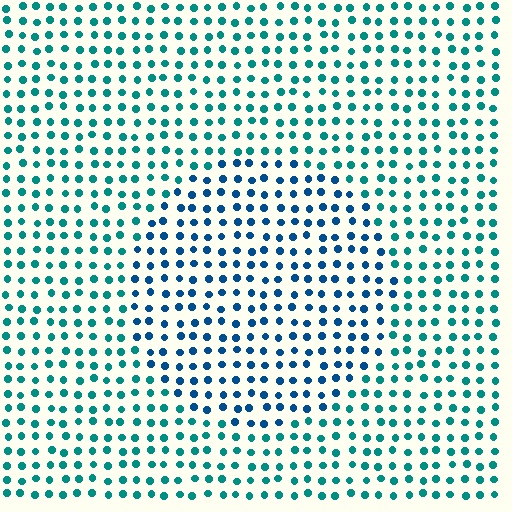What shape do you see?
I see a circle.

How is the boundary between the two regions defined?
The boundary is defined purely by a slight shift in hue (about 33 degrees). Spacing, size, and orientation are identical on both sides.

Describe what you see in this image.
The image is filled with small teal elements in a uniform arrangement. A circle-shaped region is visible where the elements are tinted to a slightly different hue, forming a subtle color boundary.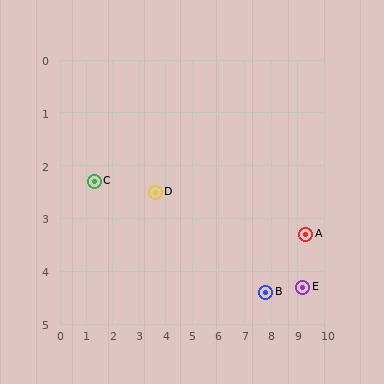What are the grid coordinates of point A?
Point A is at approximately (9.3, 3.3).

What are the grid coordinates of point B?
Point B is at approximately (7.8, 4.4).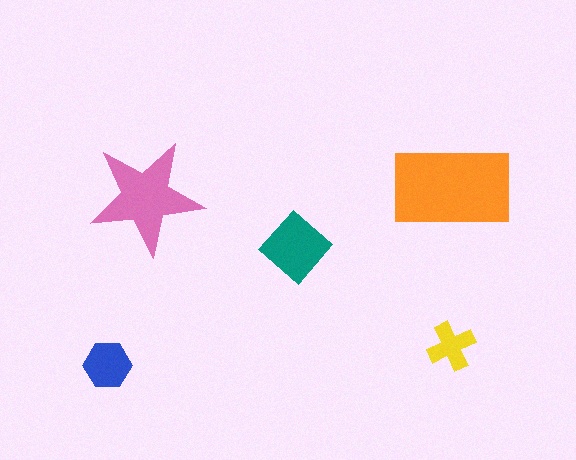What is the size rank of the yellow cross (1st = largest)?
5th.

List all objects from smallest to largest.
The yellow cross, the blue hexagon, the teal diamond, the pink star, the orange rectangle.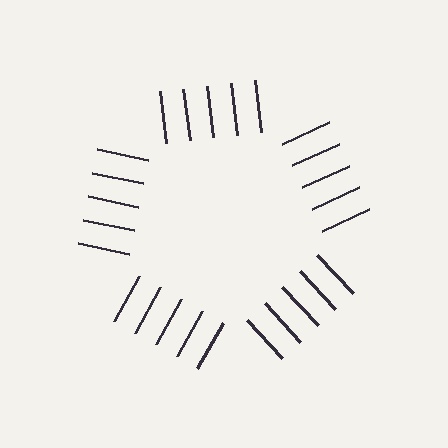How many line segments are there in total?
25 — 5 along each of the 5 edges.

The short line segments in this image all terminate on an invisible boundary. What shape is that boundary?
An illusory pentagon — the line segments terminate on its edges but no continuous stroke is drawn.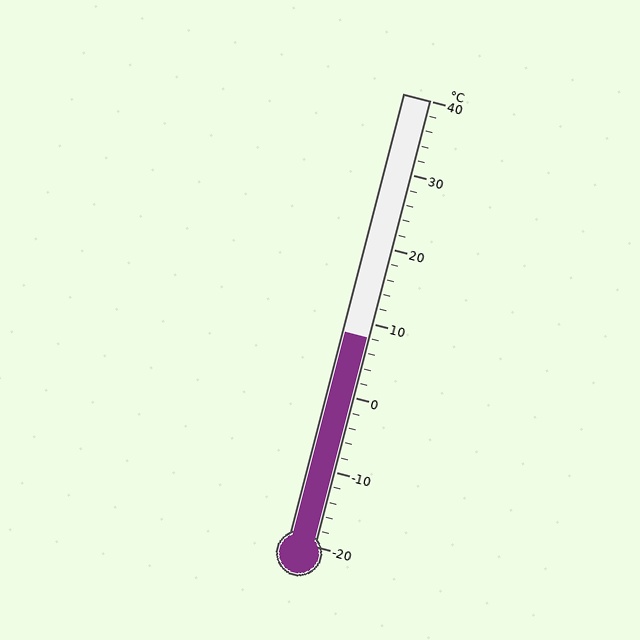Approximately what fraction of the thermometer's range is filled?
The thermometer is filled to approximately 45% of its range.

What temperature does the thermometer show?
The thermometer shows approximately 8°C.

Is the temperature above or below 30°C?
The temperature is below 30°C.